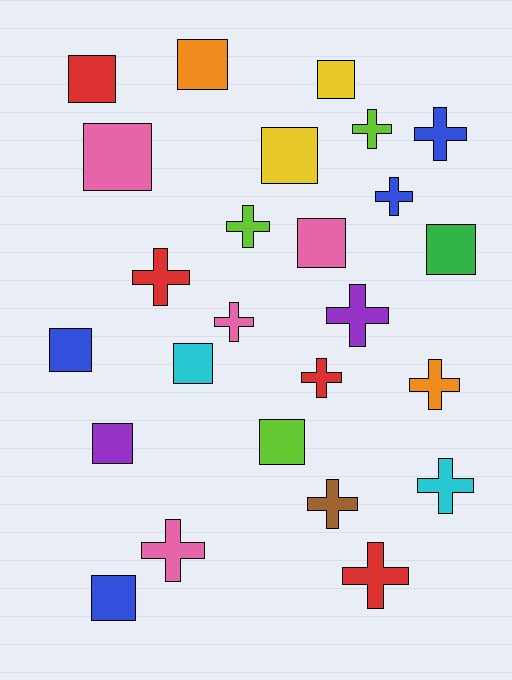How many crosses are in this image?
There are 13 crosses.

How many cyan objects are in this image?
There are 2 cyan objects.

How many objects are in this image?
There are 25 objects.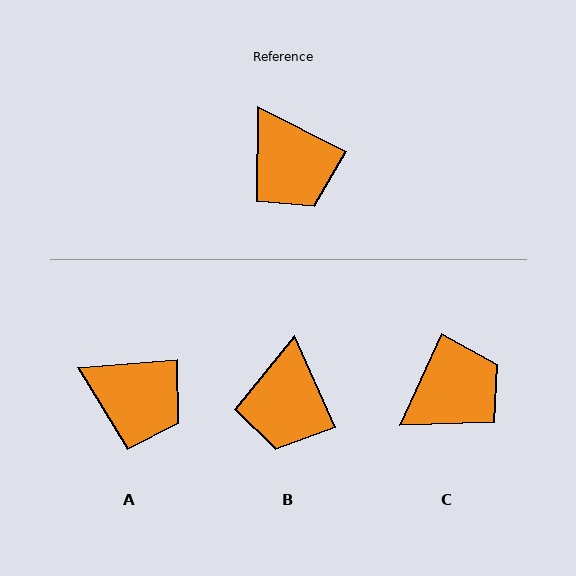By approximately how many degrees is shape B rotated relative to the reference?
Approximately 39 degrees clockwise.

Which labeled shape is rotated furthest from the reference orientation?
C, about 92 degrees away.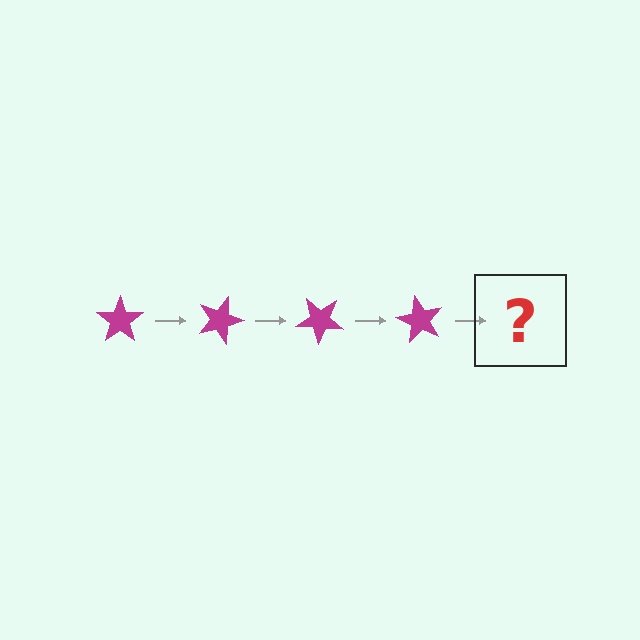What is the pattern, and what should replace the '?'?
The pattern is that the star rotates 20 degrees each step. The '?' should be a magenta star rotated 80 degrees.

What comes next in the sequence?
The next element should be a magenta star rotated 80 degrees.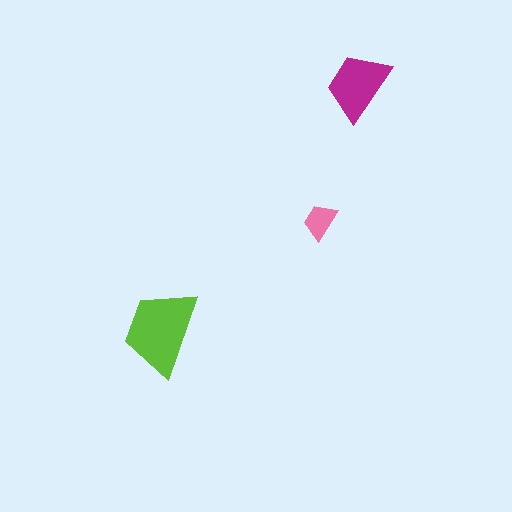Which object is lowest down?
The lime trapezoid is bottommost.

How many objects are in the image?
There are 3 objects in the image.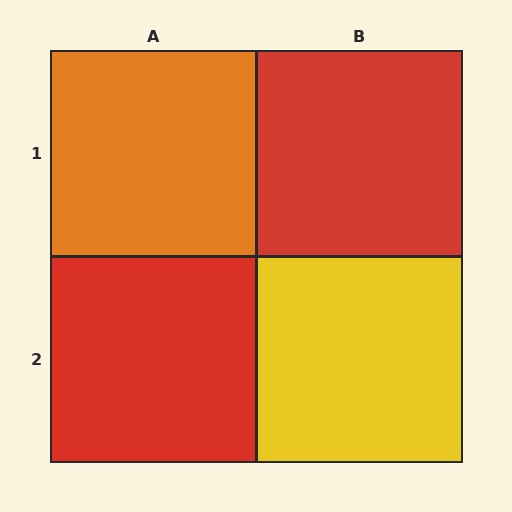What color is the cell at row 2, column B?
Yellow.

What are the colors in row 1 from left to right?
Orange, red.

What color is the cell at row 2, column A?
Red.